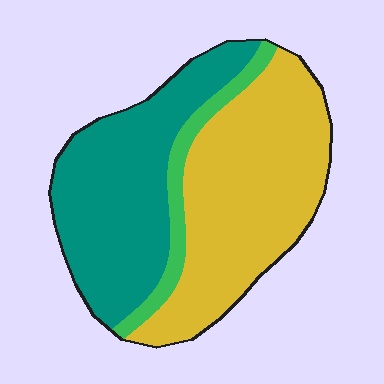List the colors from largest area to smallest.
From largest to smallest: yellow, teal, green.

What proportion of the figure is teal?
Teal covers roughly 40% of the figure.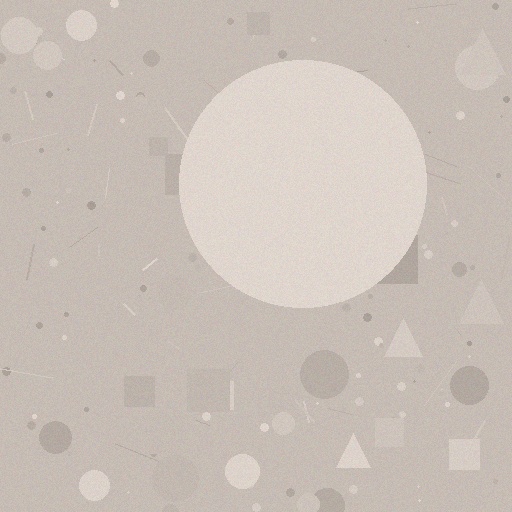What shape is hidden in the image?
A circle is hidden in the image.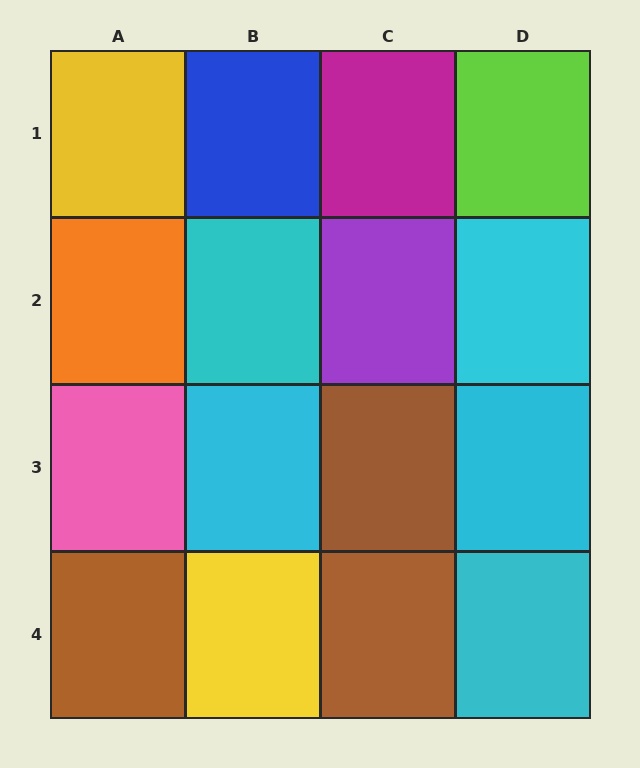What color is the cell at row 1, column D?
Lime.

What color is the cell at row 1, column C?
Magenta.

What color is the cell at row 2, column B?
Cyan.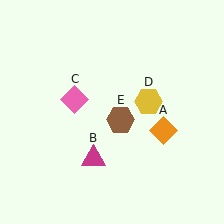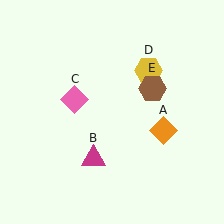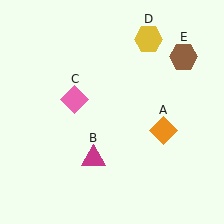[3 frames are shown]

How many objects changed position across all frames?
2 objects changed position: yellow hexagon (object D), brown hexagon (object E).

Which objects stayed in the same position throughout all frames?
Orange diamond (object A) and magenta triangle (object B) and pink diamond (object C) remained stationary.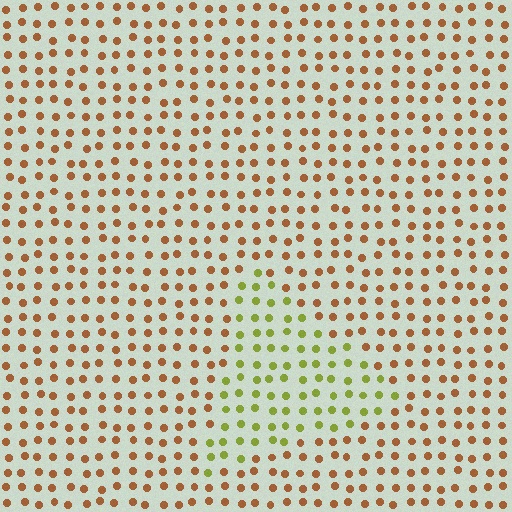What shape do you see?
I see a triangle.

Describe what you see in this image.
The image is filled with small brown elements in a uniform arrangement. A triangle-shaped region is visible where the elements are tinted to a slightly different hue, forming a subtle color boundary.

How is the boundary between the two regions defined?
The boundary is defined purely by a slight shift in hue (about 53 degrees). Spacing, size, and orientation are identical on both sides.